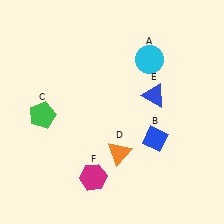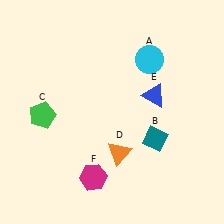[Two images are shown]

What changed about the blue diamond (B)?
In Image 1, B is blue. In Image 2, it changed to teal.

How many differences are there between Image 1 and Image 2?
There is 1 difference between the two images.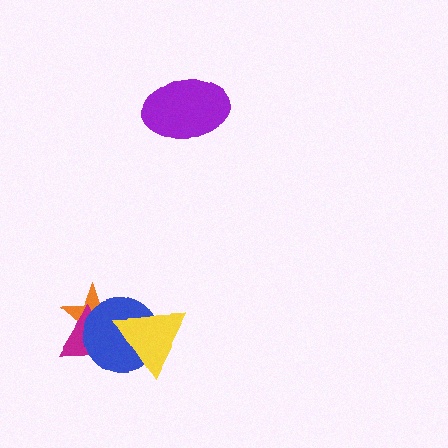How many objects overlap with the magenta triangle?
3 objects overlap with the magenta triangle.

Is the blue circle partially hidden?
Yes, it is partially covered by another shape.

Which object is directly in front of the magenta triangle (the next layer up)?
The blue circle is directly in front of the magenta triangle.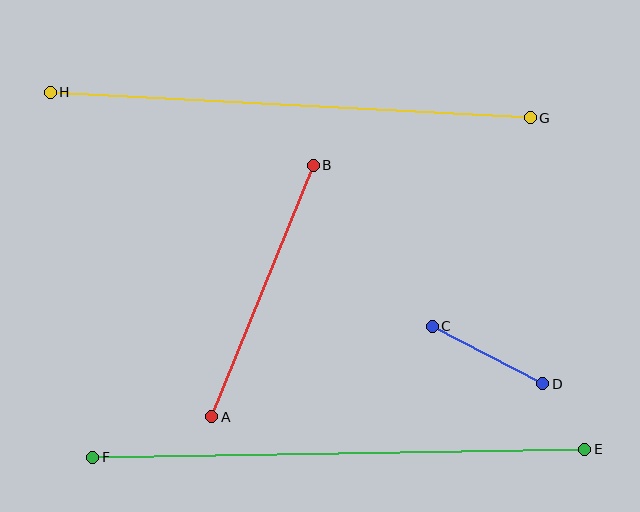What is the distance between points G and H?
The distance is approximately 481 pixels.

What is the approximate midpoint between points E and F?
The midpoint is at approximately (339, 453) pixels.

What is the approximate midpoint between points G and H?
The midpoint is at approximately (290, 105) pixels.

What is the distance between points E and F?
The distance is approximately 492 pixels.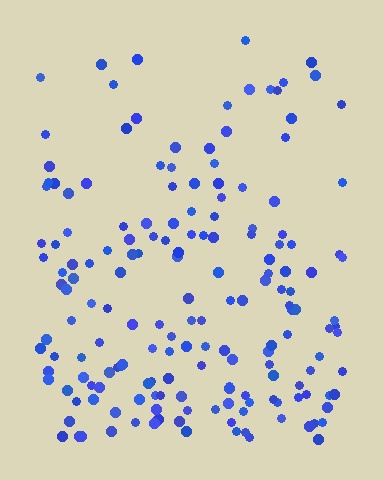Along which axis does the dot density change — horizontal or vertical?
Vertical.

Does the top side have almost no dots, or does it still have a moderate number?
Still a moderate number, just noticeably fewer than the bottom.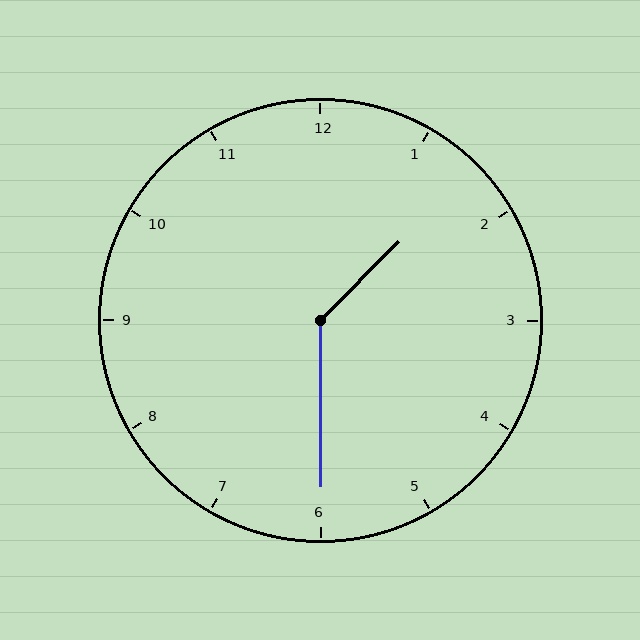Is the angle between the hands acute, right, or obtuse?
It is obtuse.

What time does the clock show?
1:30.